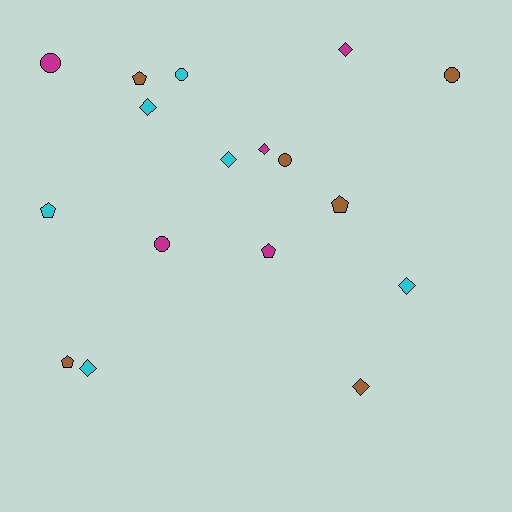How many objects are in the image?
There are 17 objects.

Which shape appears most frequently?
Diamond, with 7 objects.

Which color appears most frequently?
Brown, with 6 objects.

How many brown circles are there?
There are 2 brown circles.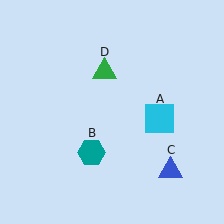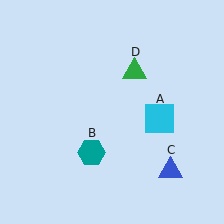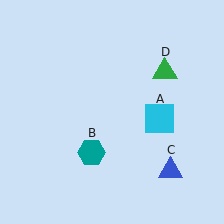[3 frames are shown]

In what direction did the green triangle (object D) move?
The green triangle (object D) moved right.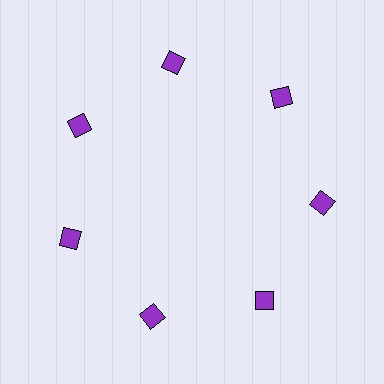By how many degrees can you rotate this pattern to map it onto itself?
The pattern maps onto itself every 51 degrees of rotation.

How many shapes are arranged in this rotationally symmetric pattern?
There are 7 shapes, arranged in 7 groups of 1.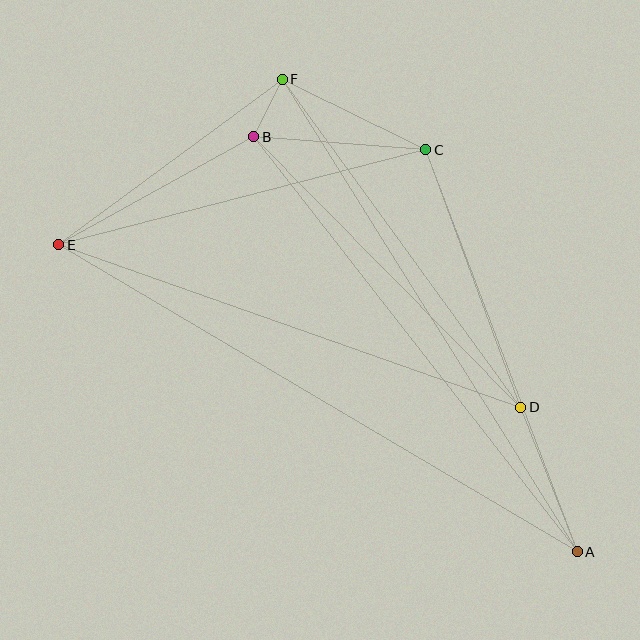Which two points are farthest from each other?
Points A and E are farthest from each other.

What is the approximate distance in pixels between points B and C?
The distance between B and C is approximately 172 pixels.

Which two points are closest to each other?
Points B and F are closest to each other.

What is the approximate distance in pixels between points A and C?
The distance between A and C is approximately 430 pixels.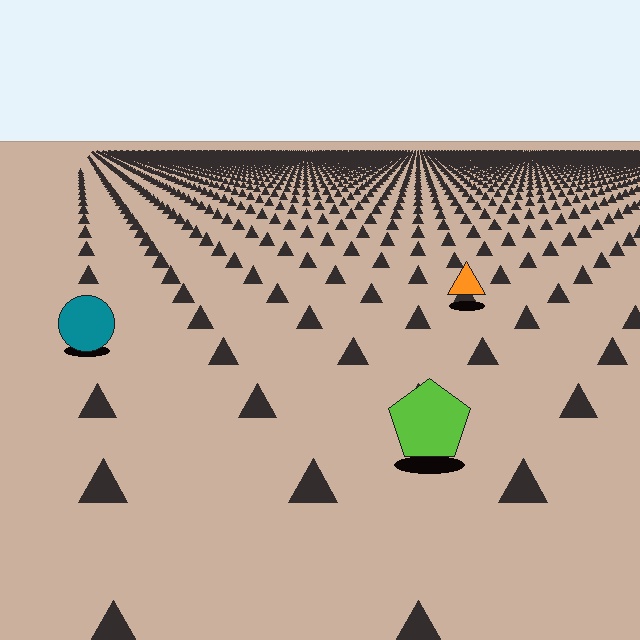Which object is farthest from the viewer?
The orange triangle is farthest from the viewer. It appears smaller and the ground texture around it is denser.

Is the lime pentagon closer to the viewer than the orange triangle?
Yes. The lime pentagon is closer — you can tell from the texture gradient: the ground texture is coarser near it.